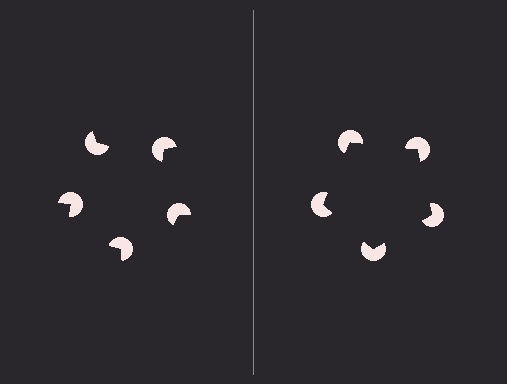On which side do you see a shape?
An illusory pentagon appears on the right side. On the left side the wedge cuts are rotated, so no coherent shape forms.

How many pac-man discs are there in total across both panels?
10 — 5 on each side.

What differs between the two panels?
The pac-man discs are positioned identically on both sides; only the wedge orientations differ. On the right they align to a pentagon; on the left they are misaligned.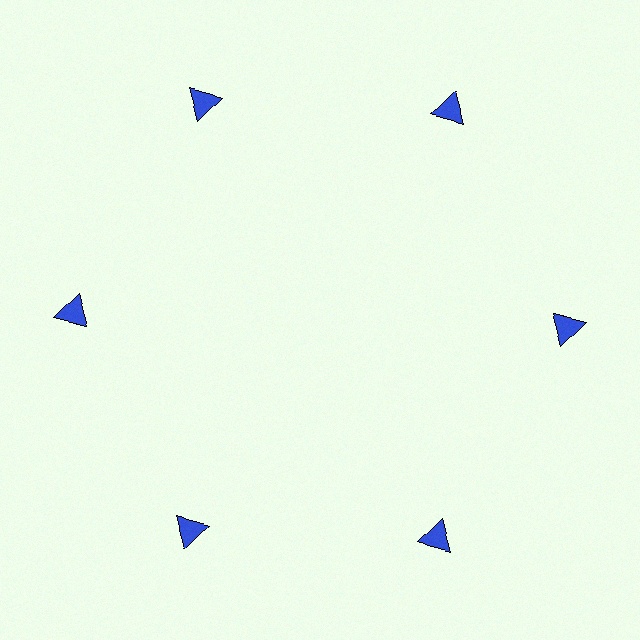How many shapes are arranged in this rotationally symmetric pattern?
There are 6 shapes, arranged in 6 groups of 1.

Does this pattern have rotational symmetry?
Yes, this pattern has 6-fold rotational symmetry. It looks the same after rotating 60 degrees around the center.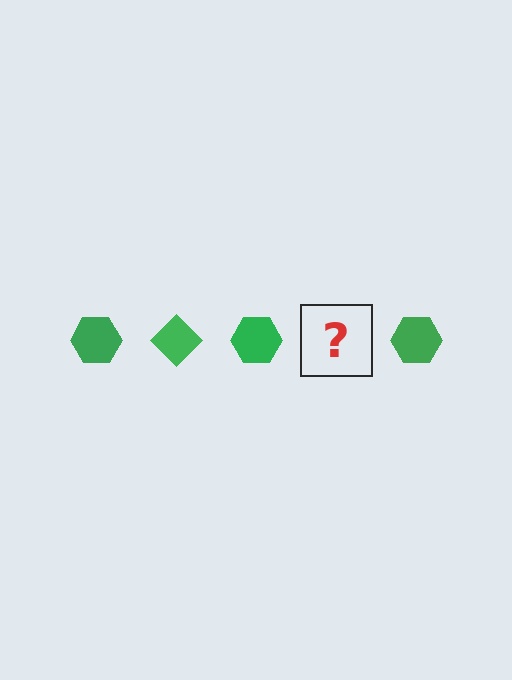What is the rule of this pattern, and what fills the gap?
The rule is that the pattern cycles through hexagon, diamond shapes in green. The gap should be filled with a green diamond.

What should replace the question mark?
The question mark should be replaced with a green diamond.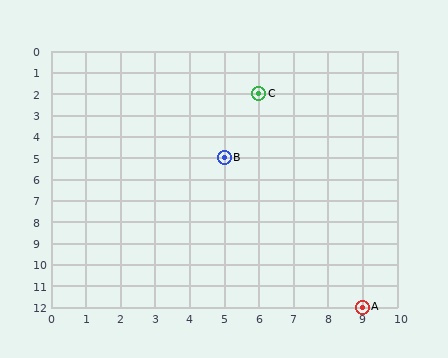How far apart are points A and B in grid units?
Points A and B are 4 columns and 7 rows apart (about 8.1 grid units diagonally).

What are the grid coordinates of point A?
Point A is at grid coordinates (9, 12).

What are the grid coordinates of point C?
Point C is at grid coordinates (6, 2).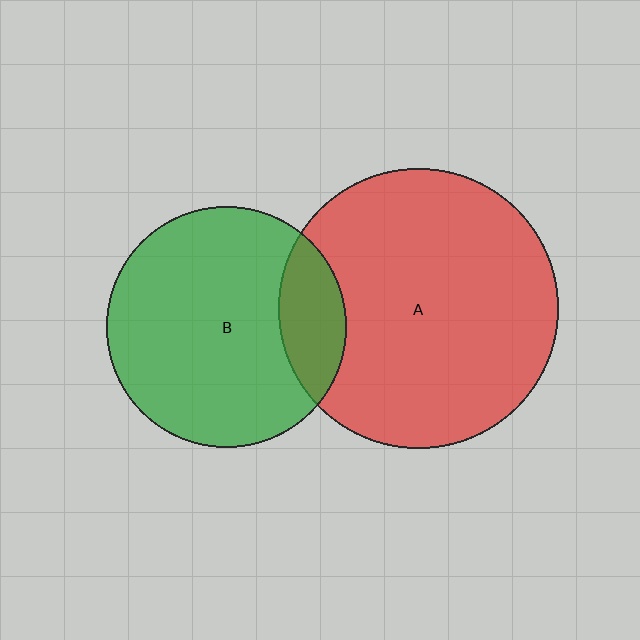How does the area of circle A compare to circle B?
Approximately 1.4 times.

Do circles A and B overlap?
Yes.